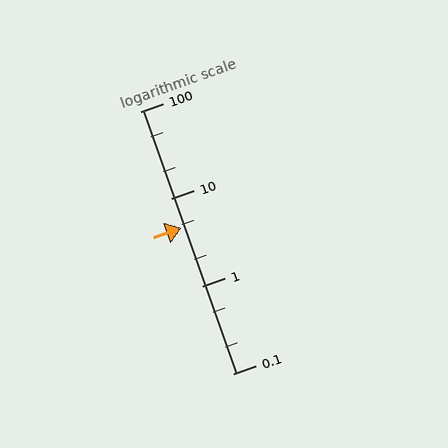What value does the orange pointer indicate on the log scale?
The pointer indicates approximately 4.6.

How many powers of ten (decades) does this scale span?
The scale spans 3 decades, from 0.1 to 100.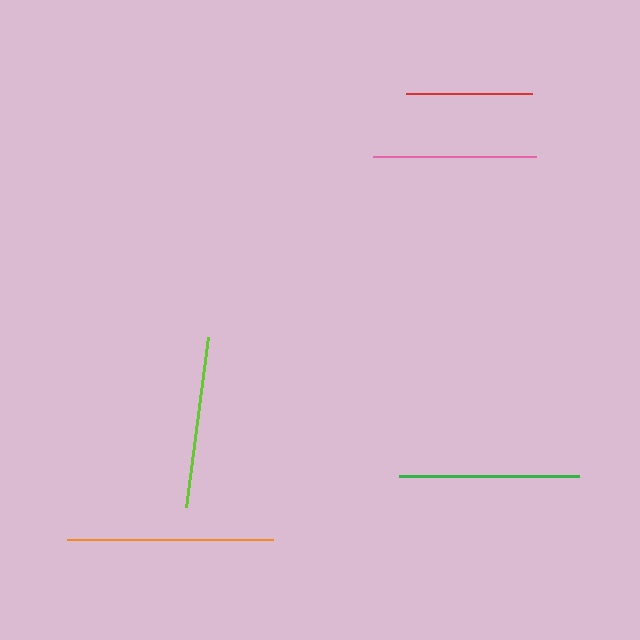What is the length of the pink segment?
The pink segment is approximately 163 pixels long.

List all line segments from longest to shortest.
From longest to shortest: orange, green, lime, pink, red.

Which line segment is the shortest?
The red line is the shortest at approximately 127 pixels.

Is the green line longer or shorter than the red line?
The green line is longer than the red line.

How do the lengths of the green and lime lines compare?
The green and lime lines are approximately the same length.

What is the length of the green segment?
The green segment is approximately 180 pixels long.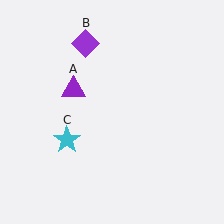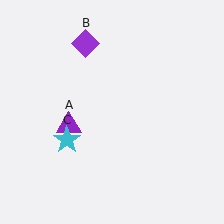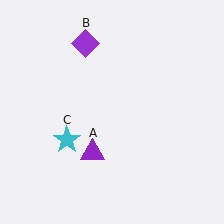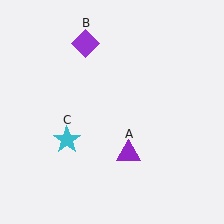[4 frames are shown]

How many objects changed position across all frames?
1 object changed position: purple triangle (object A).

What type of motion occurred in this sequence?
The purple triangle (object A) rotated counterclockwise around the center of the scene.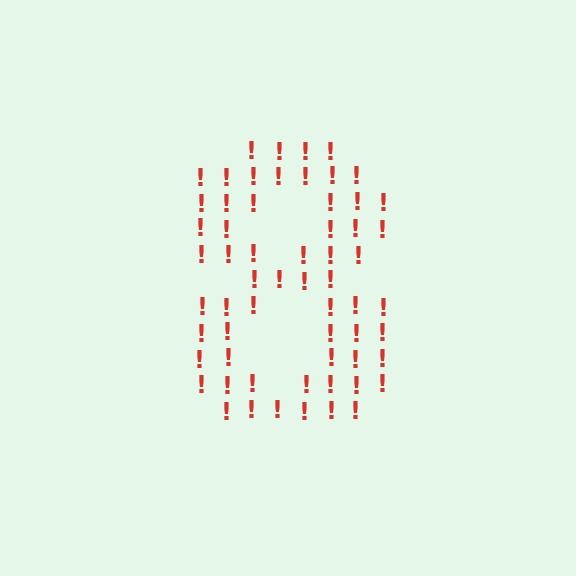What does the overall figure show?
The overall figure shows the digit 8.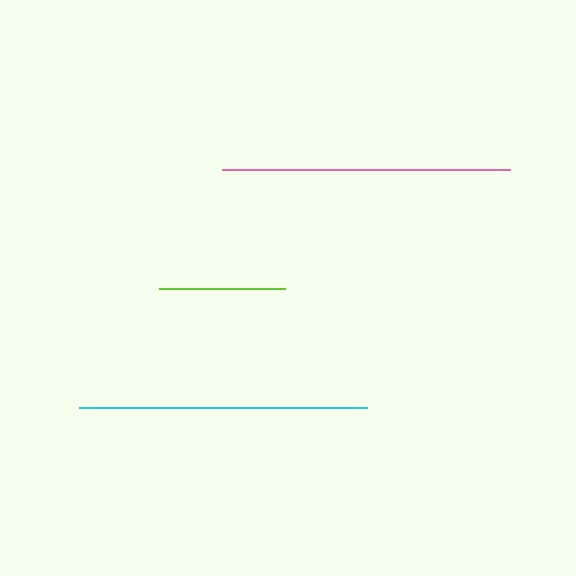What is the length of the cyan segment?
The cyan segment is approximately 288 pixels long.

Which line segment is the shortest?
The lime line is the shortest at approximately 126 pixels.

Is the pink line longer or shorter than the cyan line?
The pink line is longer than the cyan line.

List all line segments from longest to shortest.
From longest to shortest: pink, cyan, lime.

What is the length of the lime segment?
The lime segment is approximately 126 pixels long.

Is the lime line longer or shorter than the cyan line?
The cyan line is longer than the lime line.